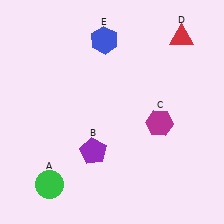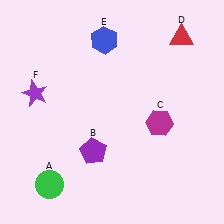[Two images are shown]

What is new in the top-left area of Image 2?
A purple star (F) was added in the top-left area of Image 2.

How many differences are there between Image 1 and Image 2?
There is 1 difference between the two images.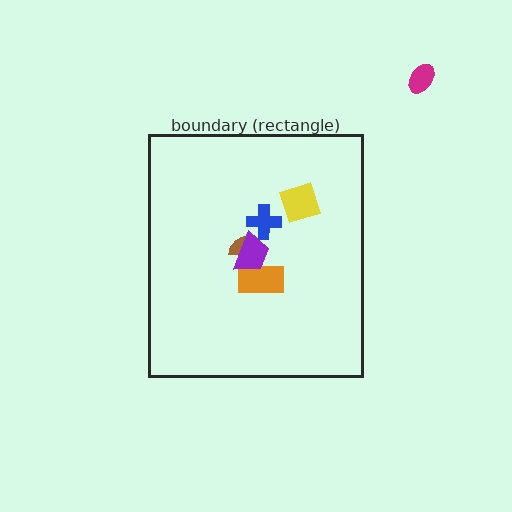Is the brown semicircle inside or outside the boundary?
Inside.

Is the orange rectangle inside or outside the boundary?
Inside.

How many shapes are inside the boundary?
5 inside, 1 outside.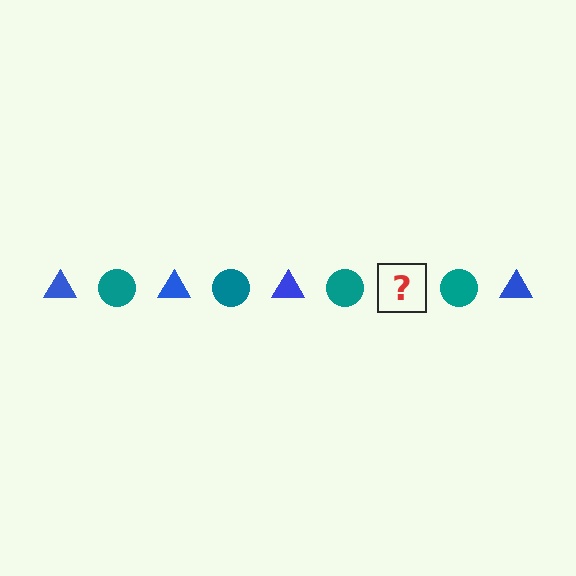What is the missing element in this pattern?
The missing element is a blue triangle.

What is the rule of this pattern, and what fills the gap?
The rule is that the pattern alternates between blue triangle and teal circle. The gap should be filled with a blue triangle.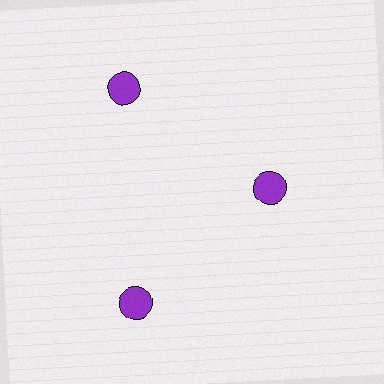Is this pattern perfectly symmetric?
No. The 3 purple circles are arranged in a ring, but one element near the 3 o'clock position is pulled inward toward the center, breaking the 3-fold rotational symmetry.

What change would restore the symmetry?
The symmetry would be restored by moving it outward, back onto the ring so that all 3 circles sit at equal angles and equal distance from the center.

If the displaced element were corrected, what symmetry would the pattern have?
It would have 3-fold rotational symmetry — the pattern would map onto itself every 120 degrees.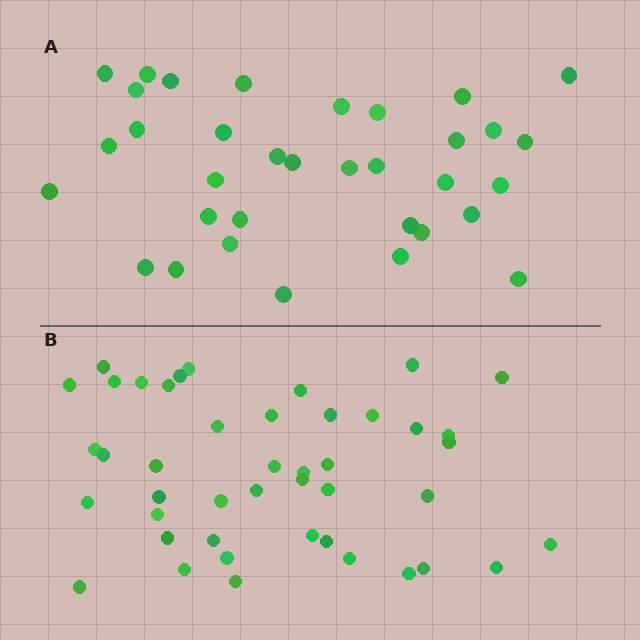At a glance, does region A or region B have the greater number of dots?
Region B (the bottom region) has more dots.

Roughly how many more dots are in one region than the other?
Region B has roughly 10 or so more dots than region A.